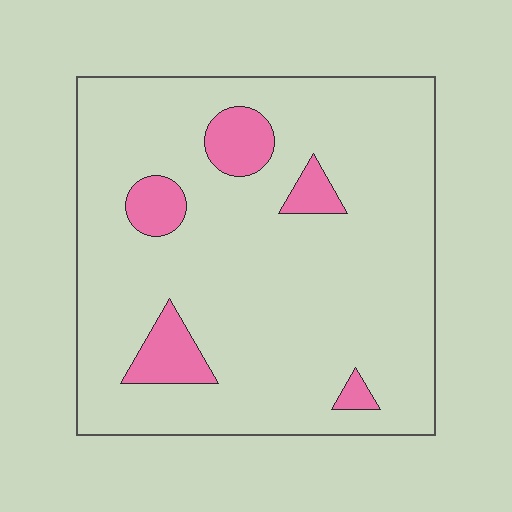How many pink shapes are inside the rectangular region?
5.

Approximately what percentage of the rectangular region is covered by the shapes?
Approximately 10%.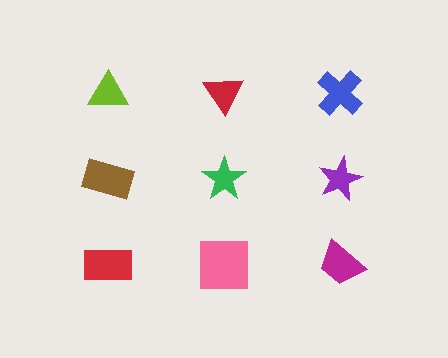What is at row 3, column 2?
A pink square.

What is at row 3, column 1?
A red rectangle.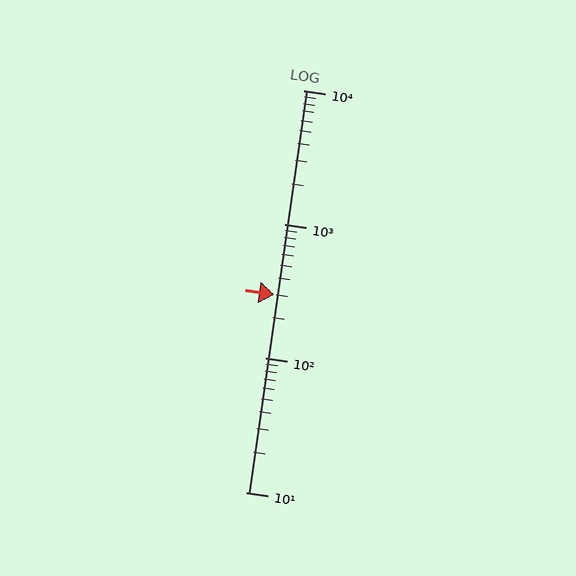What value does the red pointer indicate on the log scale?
The pointer indicates approximately 300.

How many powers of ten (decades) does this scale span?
The scale spans 3 decades, from 10 to 10000.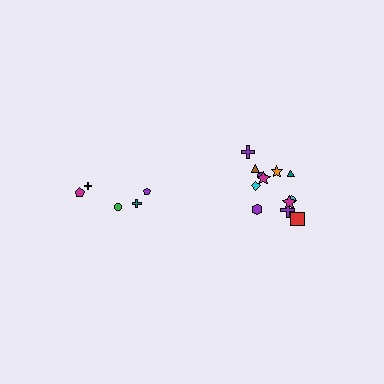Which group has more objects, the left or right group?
The right group.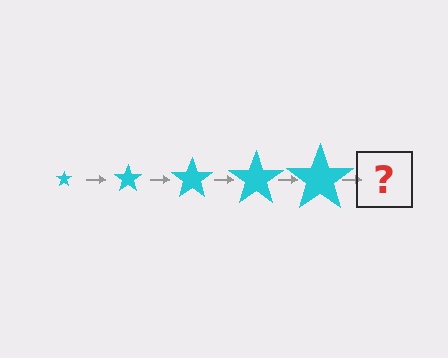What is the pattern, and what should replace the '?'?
The pattern is that the star gets progressively larger each step. The '?' should be a cyan star, larger than the previous one.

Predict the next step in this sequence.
The next step is a cyan star, larger than the previous one.